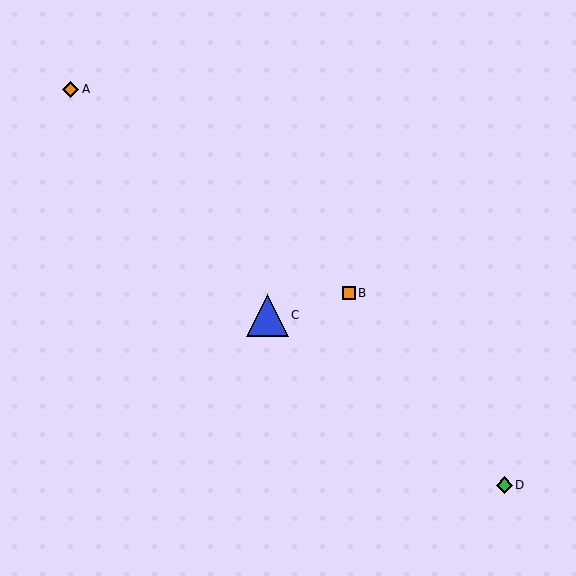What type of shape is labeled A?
Shape A is an orange diamond.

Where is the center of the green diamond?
The center of the green diamond is at (504, 485).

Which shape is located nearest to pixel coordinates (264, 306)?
The blue triangle (labeled C) at (267, 315) is nearest to that location.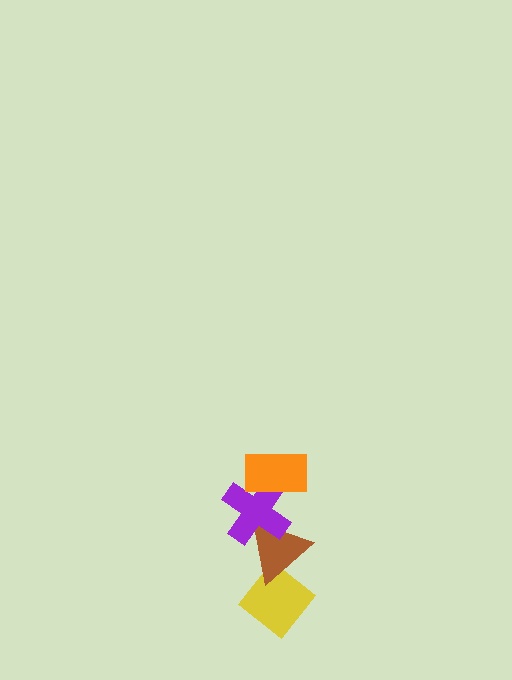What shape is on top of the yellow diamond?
The brown triangle is on top of the yellow diamond.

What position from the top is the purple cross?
The purple cross is 2nd from the top.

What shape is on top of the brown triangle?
The purple cross is on top of the brown triangle.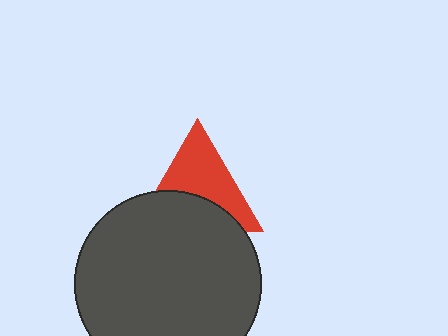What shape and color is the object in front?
The object in front is a dark gray circle.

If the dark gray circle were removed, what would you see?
You would see the complete red triangle.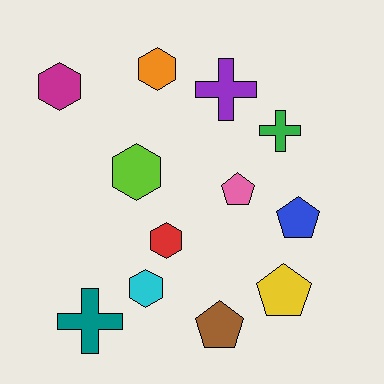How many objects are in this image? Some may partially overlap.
There are 12 objects.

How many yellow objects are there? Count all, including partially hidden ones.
There is 1 yellow object.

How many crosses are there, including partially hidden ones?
There are 3 crosses.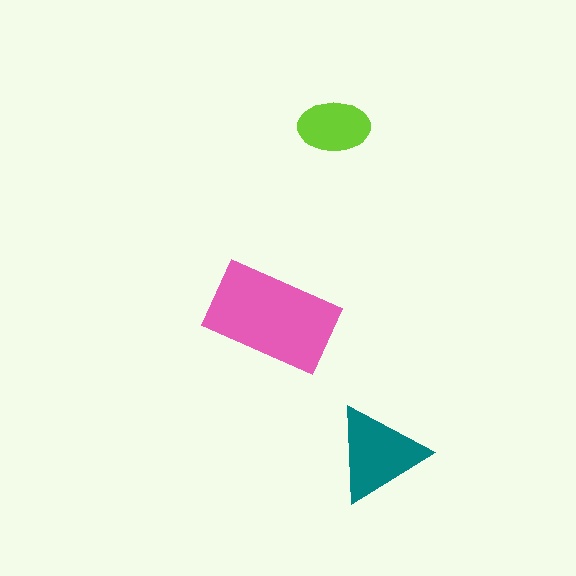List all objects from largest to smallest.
The pink rectangle, the teal triangle, the lime ellipse.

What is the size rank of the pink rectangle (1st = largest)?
1st.